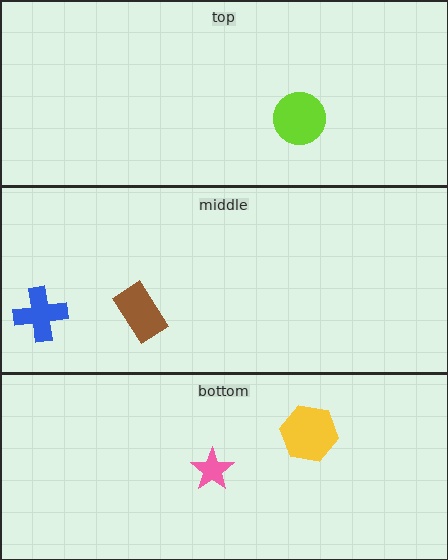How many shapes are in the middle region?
2.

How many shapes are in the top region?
1.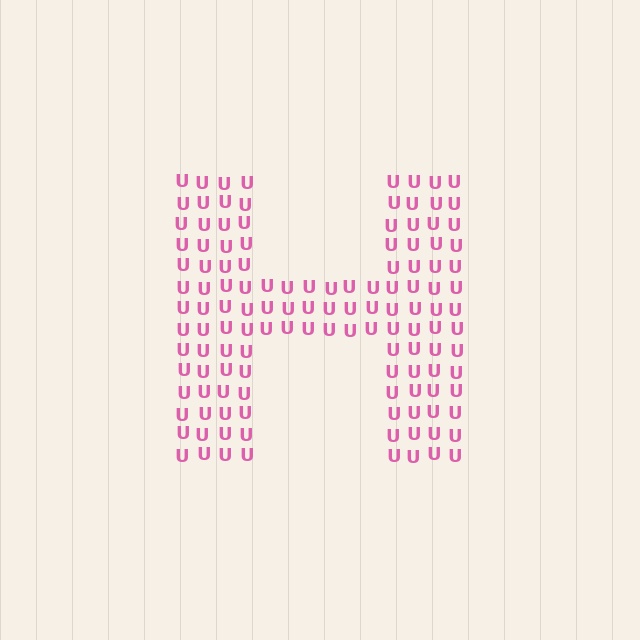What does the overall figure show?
The overall figure shows the letter H.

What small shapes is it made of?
It is made of small letter U's.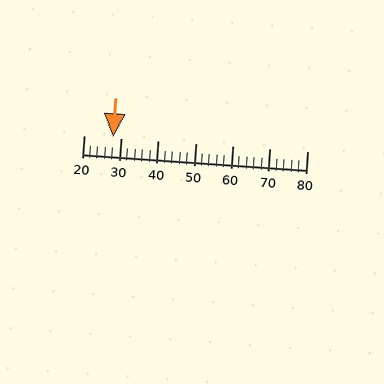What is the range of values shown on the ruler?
The ruler shows values from 20 to 80.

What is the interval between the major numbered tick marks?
The major tick marks are spaced 10 units apart.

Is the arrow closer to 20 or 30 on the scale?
The arrow is closer to 30.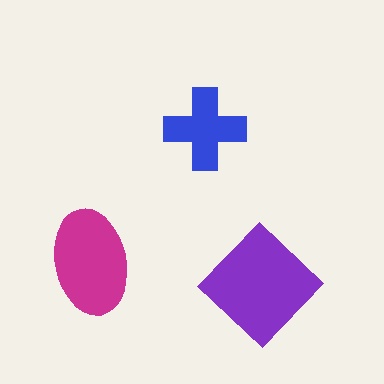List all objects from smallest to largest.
The blue cross, the magenta ellipse, the purple diamond.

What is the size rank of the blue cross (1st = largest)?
3rd.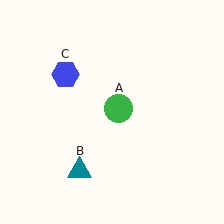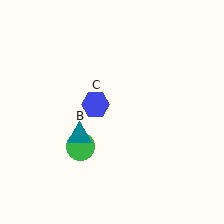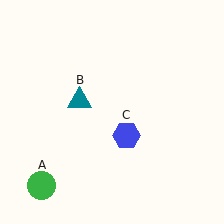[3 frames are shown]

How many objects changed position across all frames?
3 objects changed position: green circle (object A), teal triangle (object B), blue hexagon (object C).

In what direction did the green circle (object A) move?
The green circle (object A) moved down and to the left.